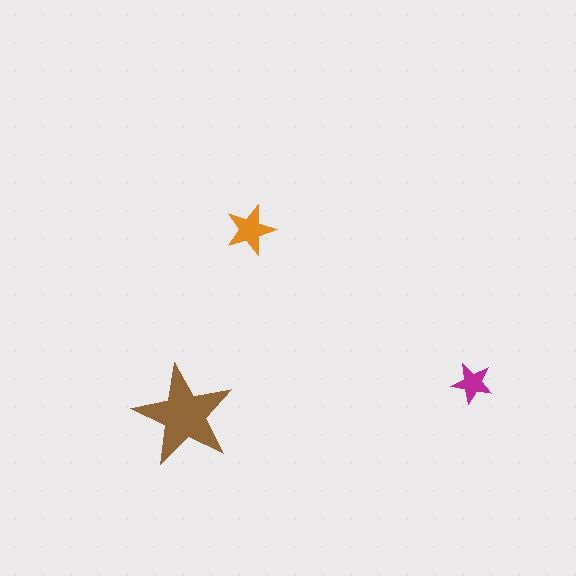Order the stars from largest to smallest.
the brown one, the orange one, the magenta one.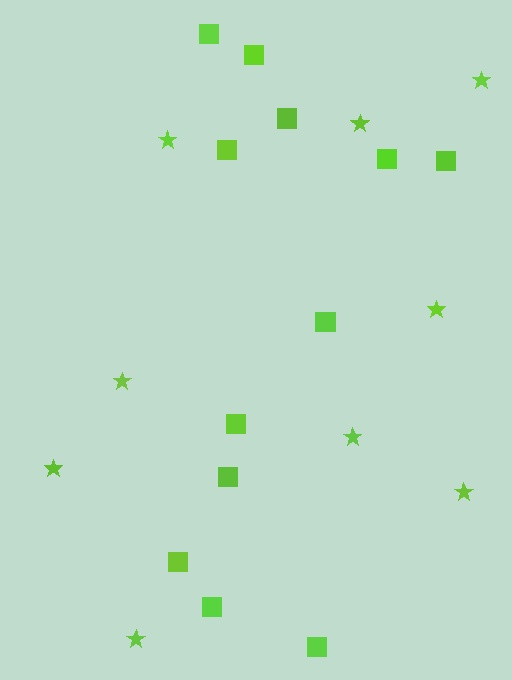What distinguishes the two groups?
There are 2 groups: one group of stars (9) and one group of squares (12).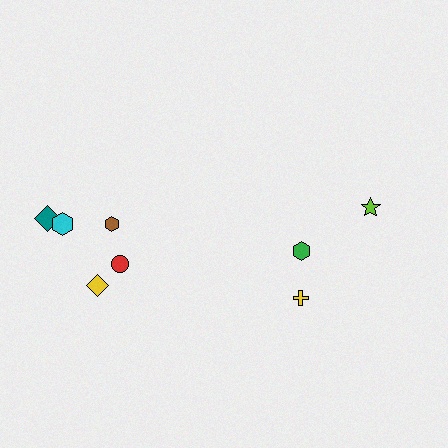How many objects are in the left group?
There are 5 objects.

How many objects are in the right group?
There are 3 objects.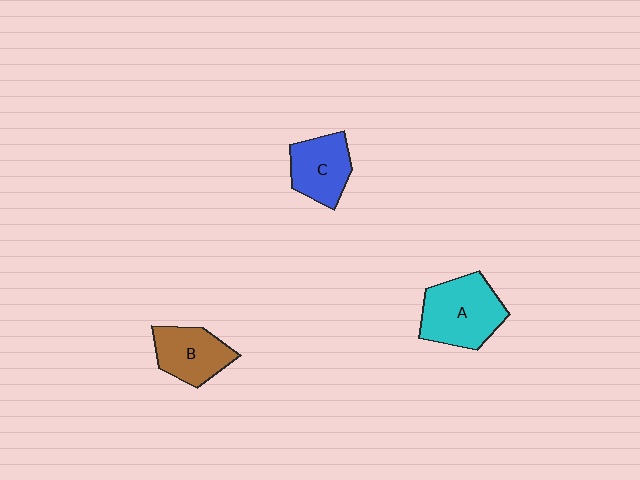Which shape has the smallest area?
Shape C (blue).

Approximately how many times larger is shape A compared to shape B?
Approximately 1.4 times.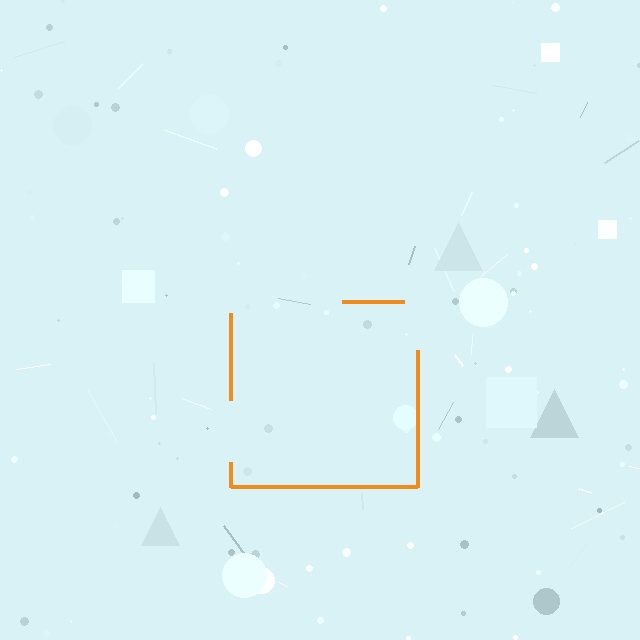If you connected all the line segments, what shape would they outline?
They would outline a square.